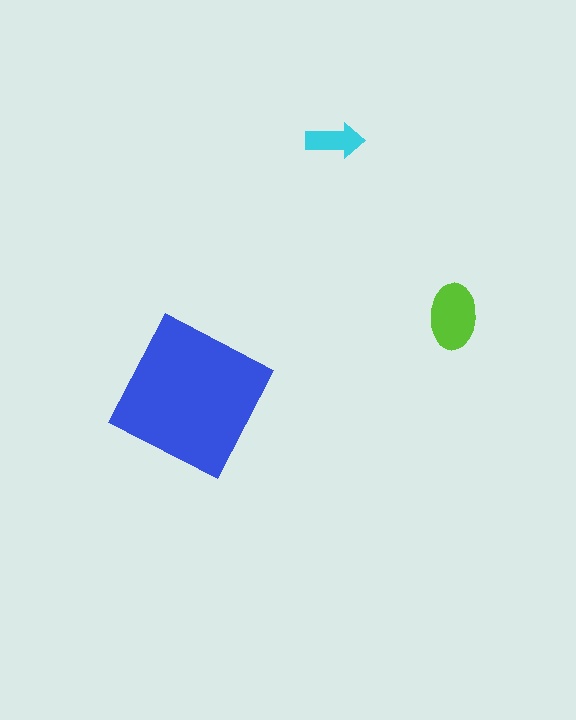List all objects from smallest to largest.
The cyan arrow, the lime ellipse, the blue square.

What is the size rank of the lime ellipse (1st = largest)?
2nd.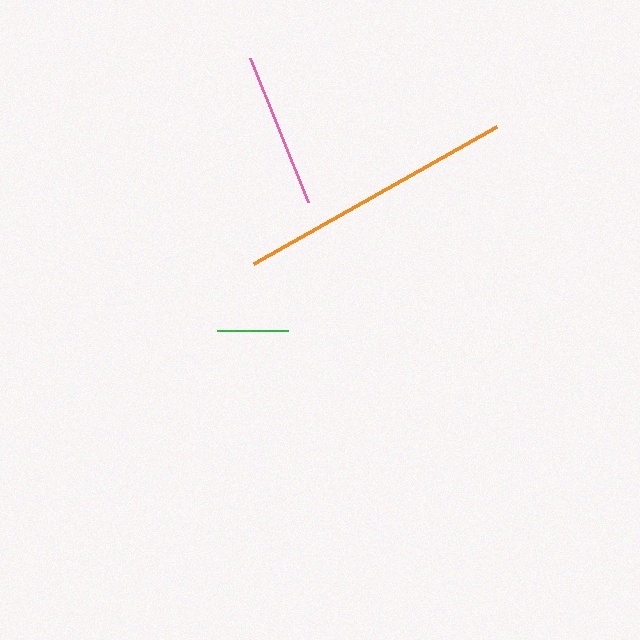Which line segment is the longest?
The orange line is the longest at approximately 279 pixels.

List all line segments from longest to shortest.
From longest to shortest: orange, pink, green.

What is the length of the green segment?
The green segment is approximately 71 pixels long.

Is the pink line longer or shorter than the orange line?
The orange line is longer than the pink line.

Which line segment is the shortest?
The green line is the shortest at approximately 71 pixels.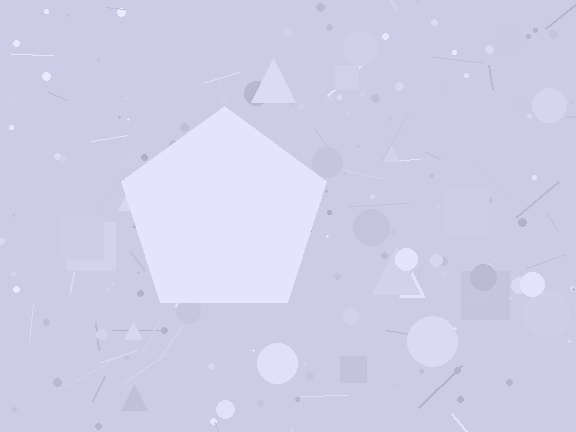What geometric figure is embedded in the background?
A pentagon is embedded in the background.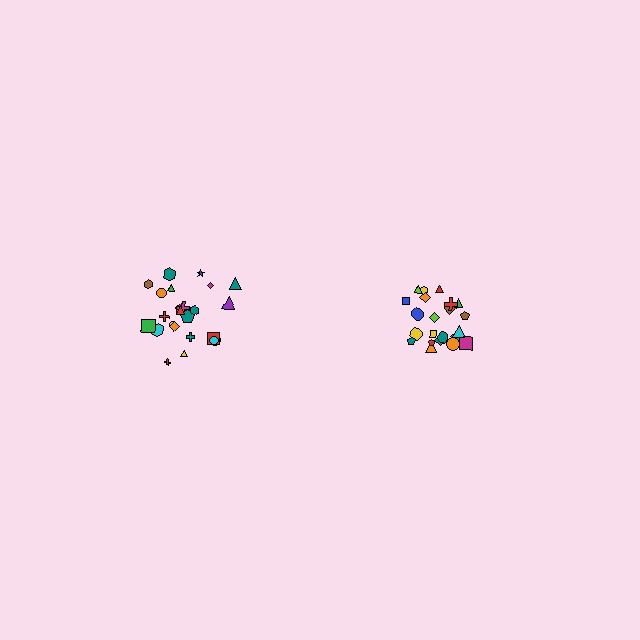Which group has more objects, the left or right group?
The left group.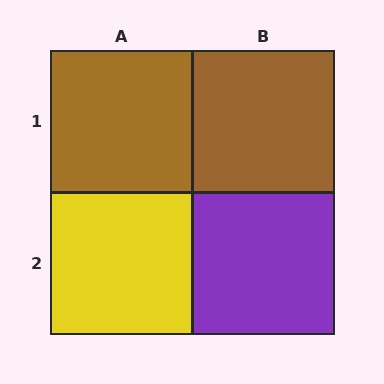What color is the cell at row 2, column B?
Purple.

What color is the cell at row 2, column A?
Yellow.